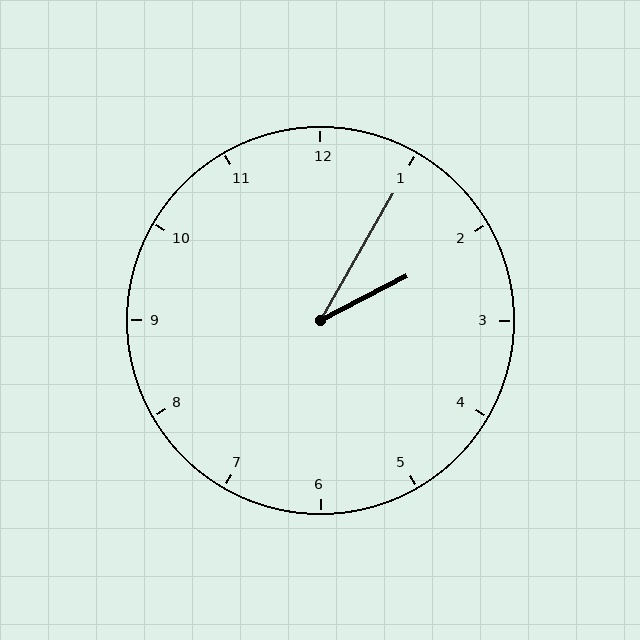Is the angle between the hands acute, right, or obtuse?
It is acute.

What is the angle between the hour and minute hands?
Approximately 32 degrees.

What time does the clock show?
2:05.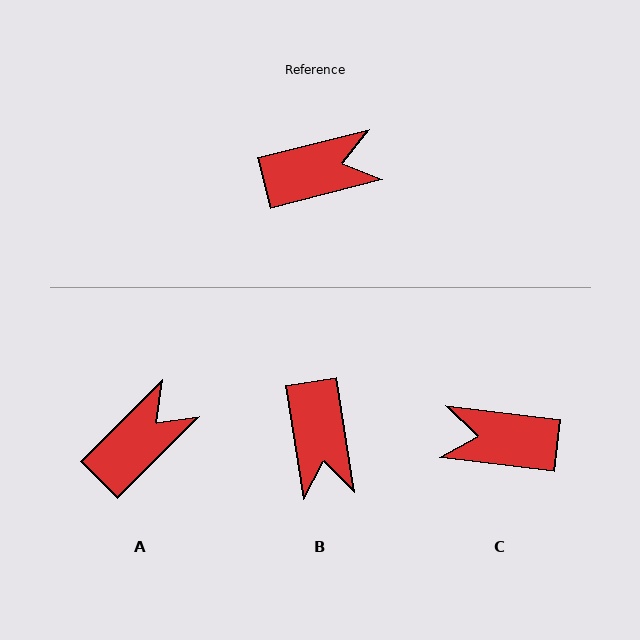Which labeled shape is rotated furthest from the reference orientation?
C, about 159 degrees away.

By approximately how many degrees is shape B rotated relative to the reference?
Approximately 96 degrees clockwise.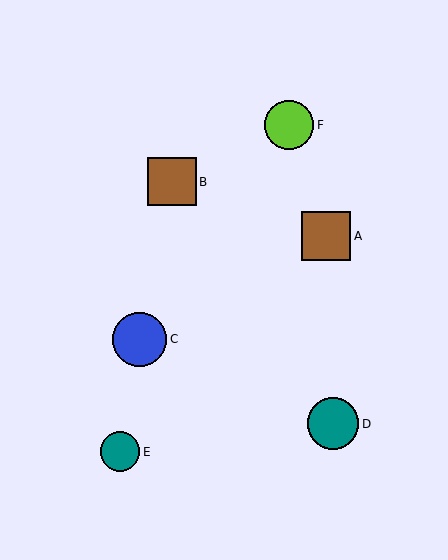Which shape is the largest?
The blue circle (labeled C) is the largest.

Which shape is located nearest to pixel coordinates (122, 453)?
The teal circle (labeled E) at (120, 452) is nearest to that location.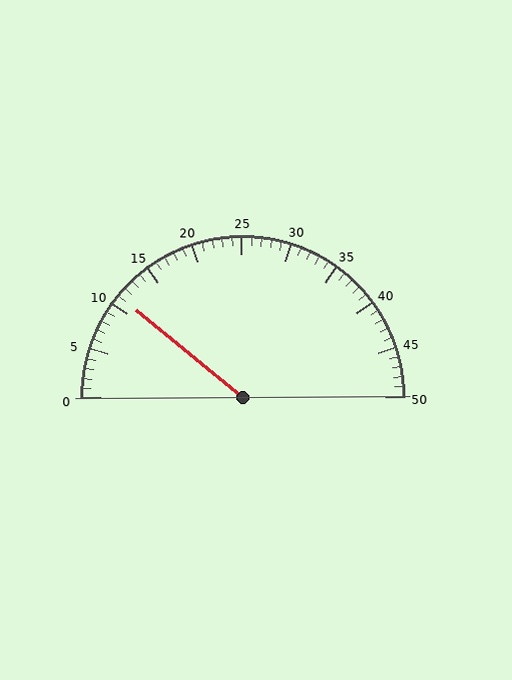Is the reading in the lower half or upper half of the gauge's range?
The reading is in the lower half of the range (0 to 50).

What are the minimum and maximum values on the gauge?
The gauge ranges from 0 to 50.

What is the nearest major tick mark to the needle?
The nearest major tick mark is 10.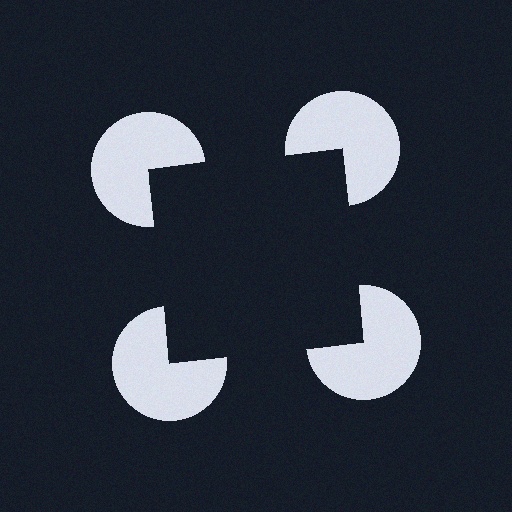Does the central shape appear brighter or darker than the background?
It typically appears slightly darker than the background, even though no actual brightness change is drawn.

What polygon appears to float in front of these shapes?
An illusory square — its edges are inferred from the aligned wedge cuts in the pac-man discs, not physically drawn.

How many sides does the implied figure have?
4 sides.